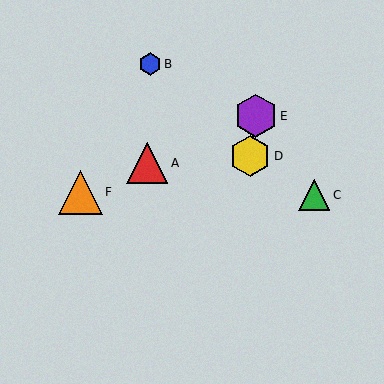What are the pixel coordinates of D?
Object D is at (250, 156).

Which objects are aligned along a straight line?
Objects A, E, F are aligned along a straight line.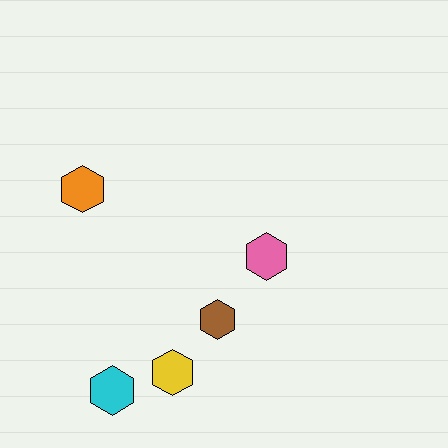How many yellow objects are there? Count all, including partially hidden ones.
There is 1 yellow object.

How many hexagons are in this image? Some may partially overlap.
There are 5 hexagons.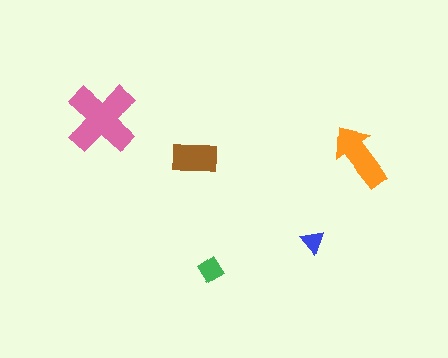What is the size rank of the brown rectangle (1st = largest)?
3rd.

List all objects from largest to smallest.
The pink cross, the orange arrow, the brown rectangle, the green diamond, the blue triangle.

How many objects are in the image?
There are 5 objects in the image.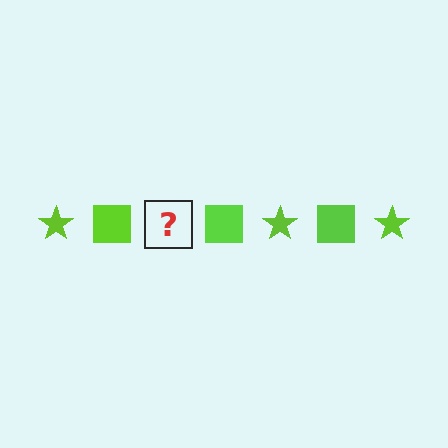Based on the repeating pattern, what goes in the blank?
The blank should be a lime star.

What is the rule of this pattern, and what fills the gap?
The rule is that the pattern cycles through star, square shapes in lime. The gap should be filled with a lime star.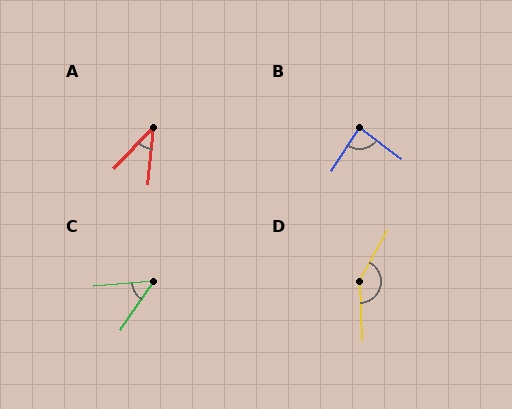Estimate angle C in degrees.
Approximately 51 degrees.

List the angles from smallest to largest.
A (38°), C (51°), B (86°), D (149°).